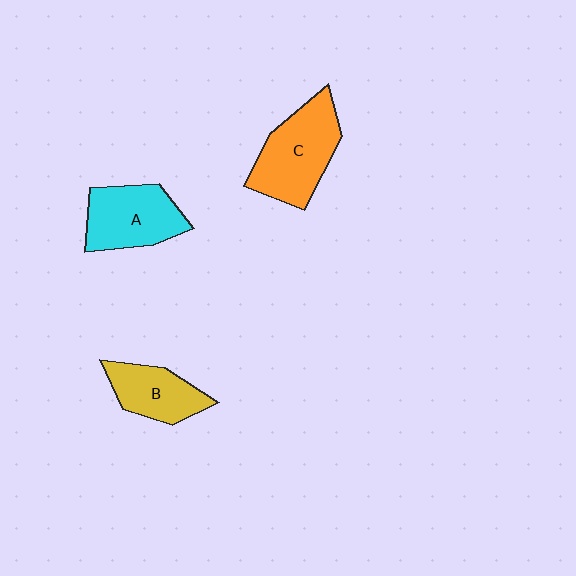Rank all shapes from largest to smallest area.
From largest to smallest: C (orange), A (cyan), B (yellow).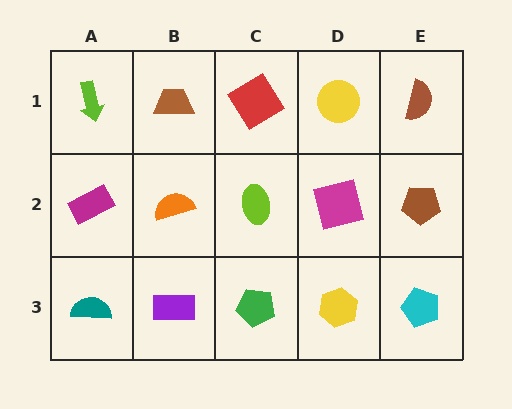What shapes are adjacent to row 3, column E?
A brown pentagon (row 2, column E), a yellow hexagon (row 3, column D).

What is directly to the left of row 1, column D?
A red diamond.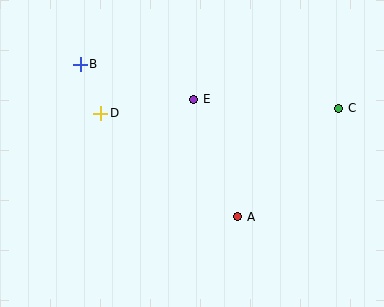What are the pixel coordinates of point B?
Point B is at (80, 64).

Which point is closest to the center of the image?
Point E at (194, 99) is closest to the center.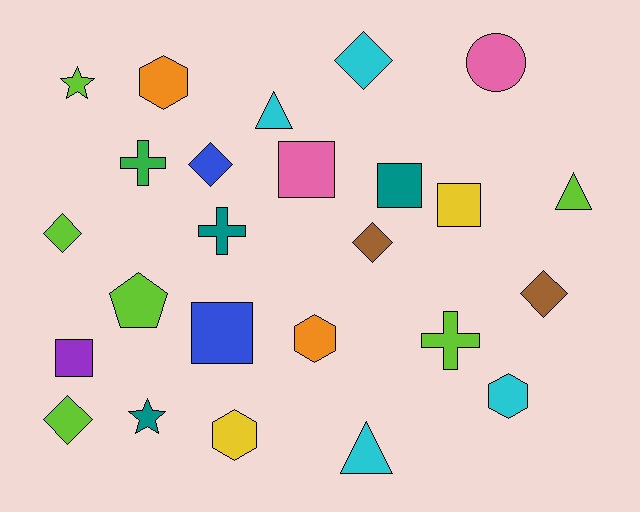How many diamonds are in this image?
There are 6 diamonds.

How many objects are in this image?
There are 25 objects.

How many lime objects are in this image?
There are 6 lime objects.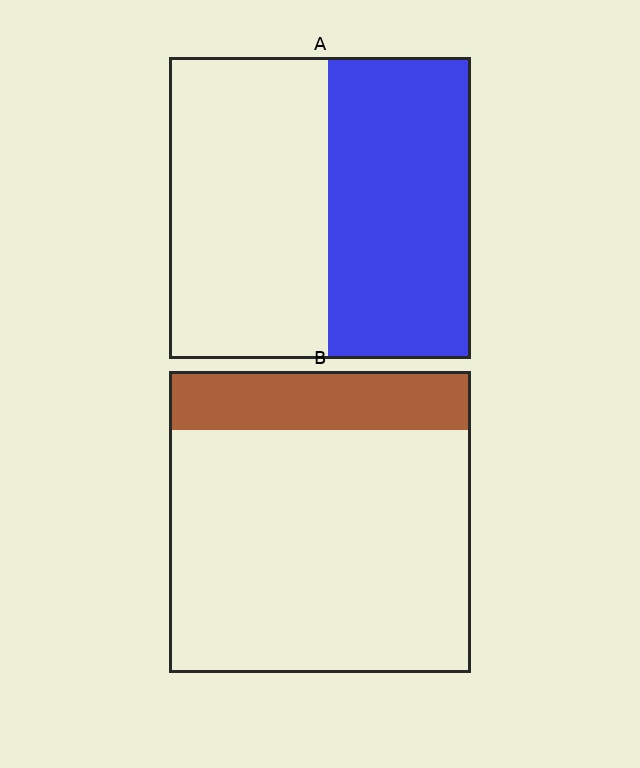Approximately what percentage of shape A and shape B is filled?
A is approximately 45% and B is approximately 20%.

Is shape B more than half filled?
No.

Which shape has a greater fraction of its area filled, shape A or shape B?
Shape A.